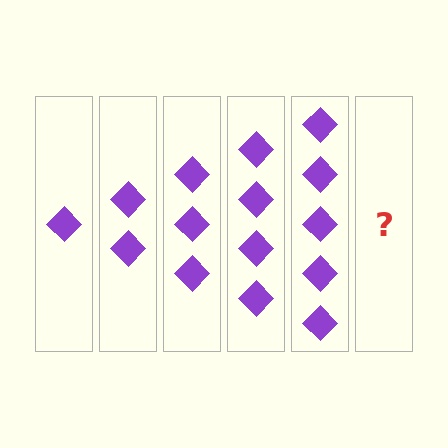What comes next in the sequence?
The next element should be 6 diamonds.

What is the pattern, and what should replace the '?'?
The pattern is that each step adds one more diamond. The '?' should be 6 diamonds.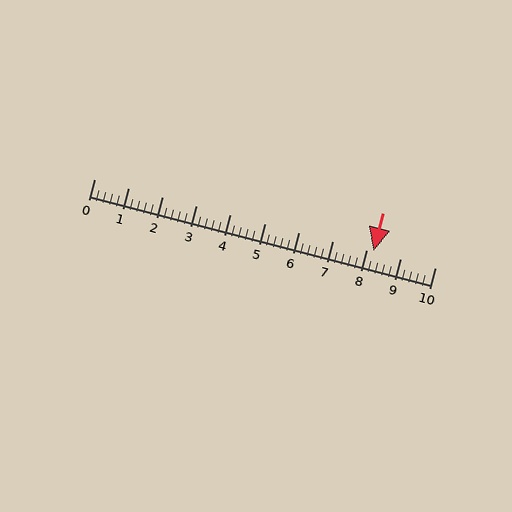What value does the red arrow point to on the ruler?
The red arrow points to approximately 8.2.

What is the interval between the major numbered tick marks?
The major tick marks are spaced 1 units apart.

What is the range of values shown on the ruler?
The ruler shows values from 0 to 10.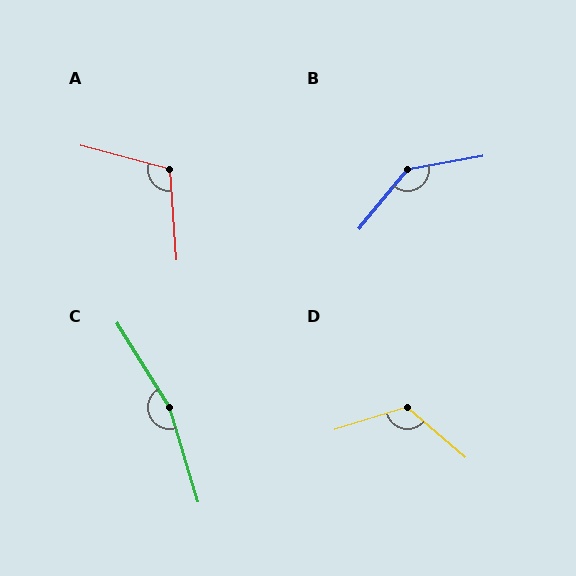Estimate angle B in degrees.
Approximately 140 degrees.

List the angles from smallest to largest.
A (109°), D (122°), B (140°), C (165°).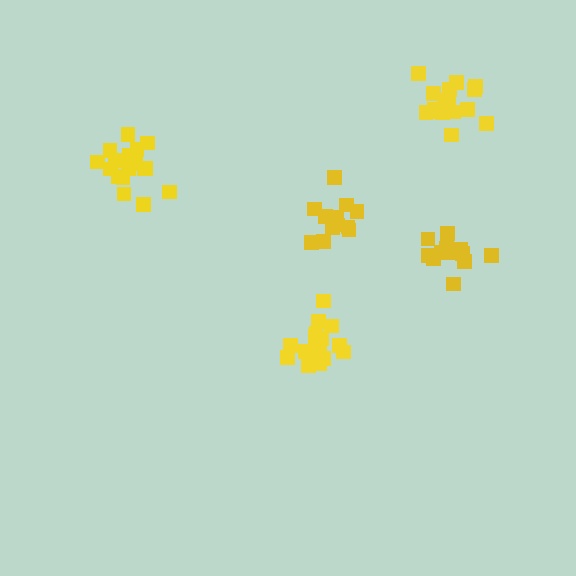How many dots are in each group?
Group 1: 17 dots, Group 2: 15 dots, Group 3: 17 dots, Group 4: 12 dots, Group 5: 13 dots (74 total).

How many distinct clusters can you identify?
There are 5 distinct clusters.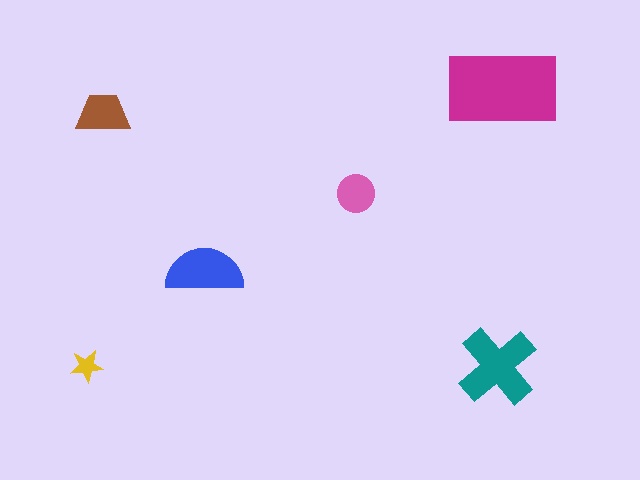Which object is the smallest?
The yellow star.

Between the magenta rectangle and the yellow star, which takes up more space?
The magenta rectangle.